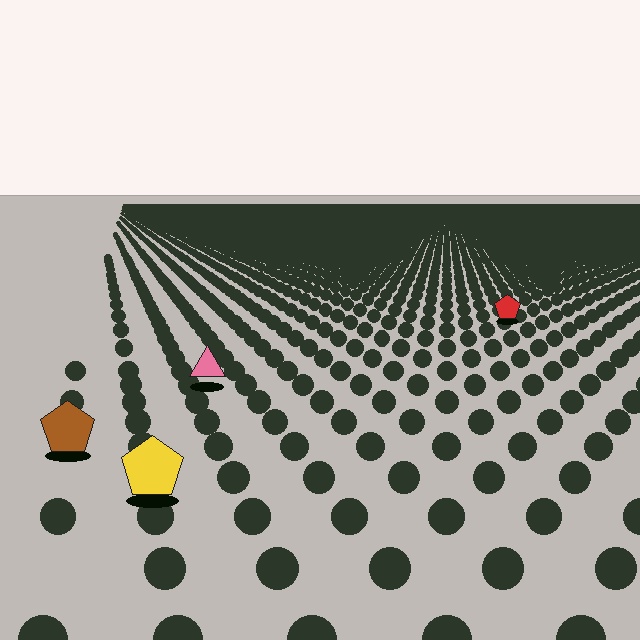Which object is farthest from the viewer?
The red pentagon is farthest from the viewer. It appears smaller and the ground texture around it is denser.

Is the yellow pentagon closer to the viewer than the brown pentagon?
Yes. The yellow pentagon is closer — you can tell from the texture gradient: the ground texture is coarser near it.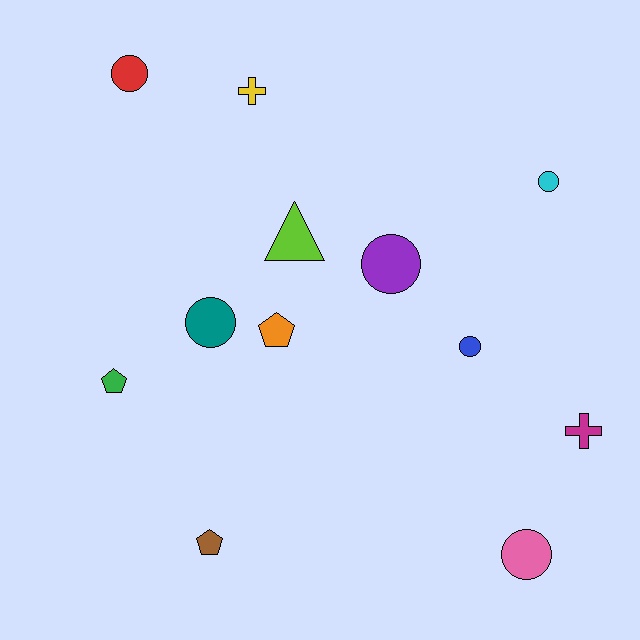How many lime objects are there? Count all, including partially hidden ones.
There is 1 lime object.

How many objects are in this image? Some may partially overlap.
There are 12 objects.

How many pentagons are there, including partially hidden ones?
There are 3 pentagons.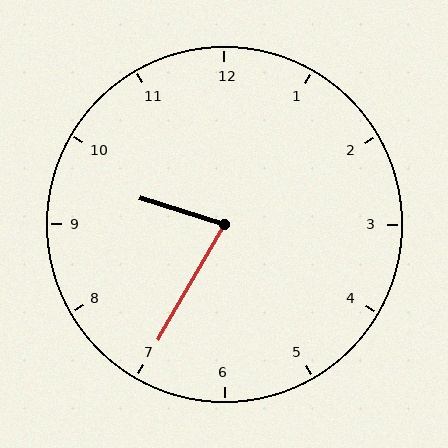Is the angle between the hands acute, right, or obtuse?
It is acute.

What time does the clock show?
9:35.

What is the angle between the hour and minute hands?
Approximately 78 degrees.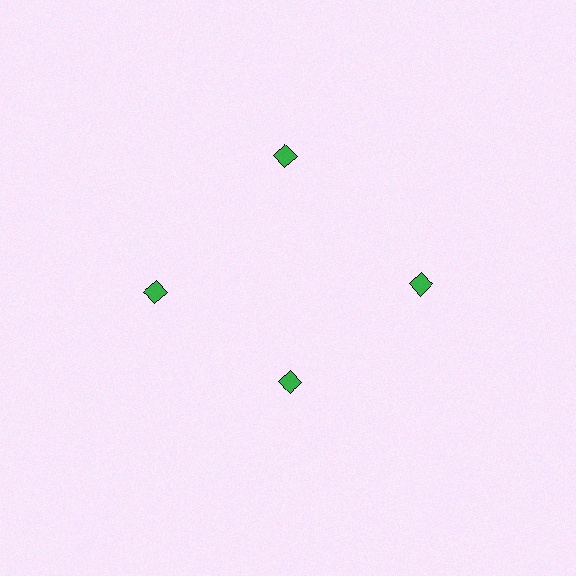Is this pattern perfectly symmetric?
No. The 4 green diamonds are arranged in a ring, but one element near the 6 o'clock position is pulled inward toward the center, breaking the 4-fold rotational symmetry.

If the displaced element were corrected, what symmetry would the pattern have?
It would have 4-fold rotational symmetry — the pattern would map onto itself every 90 degrees.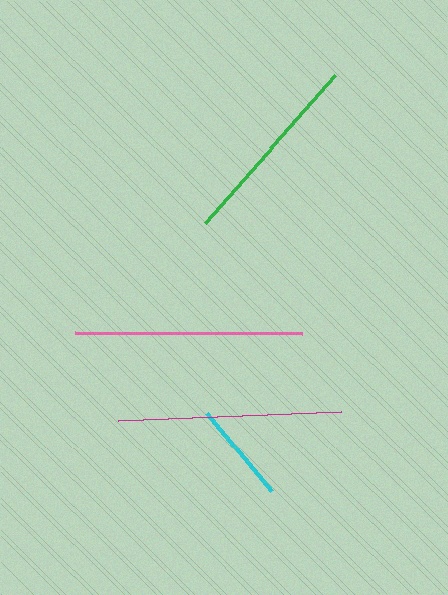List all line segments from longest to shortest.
From longest to shortest: pink, magenta, green, cyan.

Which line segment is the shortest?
The cyan line is the shortest at approximately 101 pixels.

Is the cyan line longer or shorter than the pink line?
The pink line is longer than the cyan line.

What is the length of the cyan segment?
The cyan segment is approximately 101 pixels long.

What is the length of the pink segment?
The pink segment is approximately 227 pixels long.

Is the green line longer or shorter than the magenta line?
The magenta line is longer than the green line.